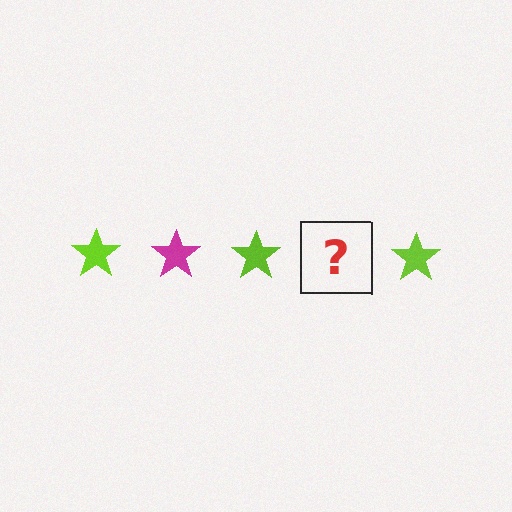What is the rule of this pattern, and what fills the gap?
The rule is that the pattern cycles through lime, magenta stars. The gap should be filled with a magenta star.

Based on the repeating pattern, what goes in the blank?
The blank should be a magenta star.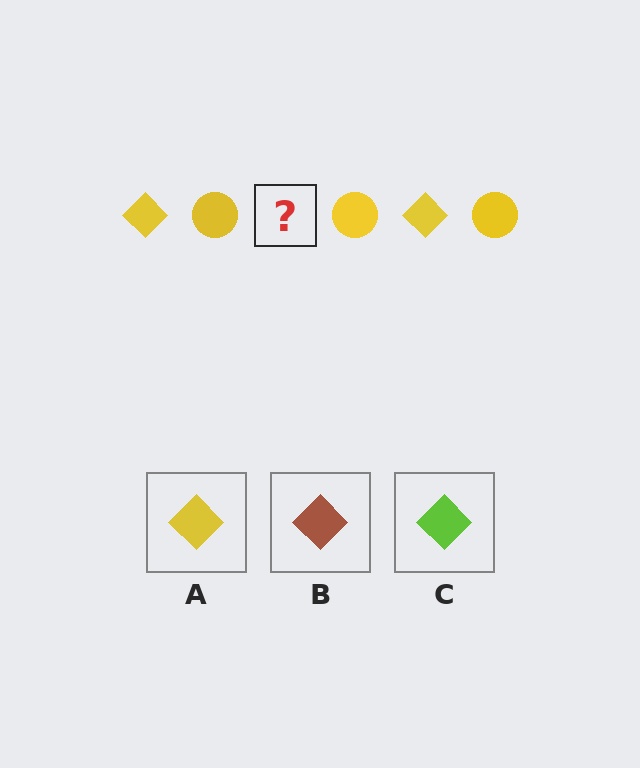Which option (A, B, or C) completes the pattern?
A.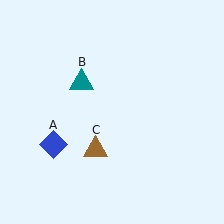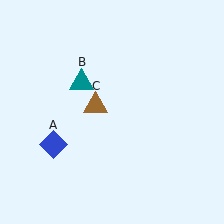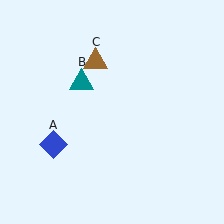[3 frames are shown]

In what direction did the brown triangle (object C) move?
The brown triangle (object C) moved up.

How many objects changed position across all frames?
1 object changed position: brown triangle (object C).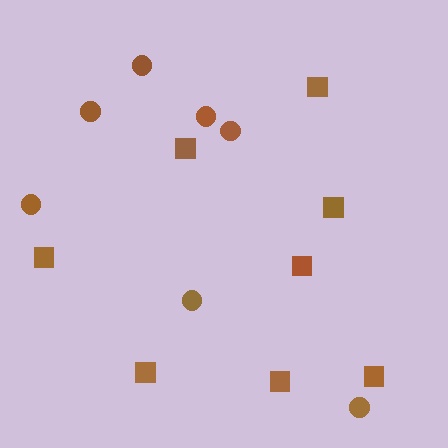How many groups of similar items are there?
There are 2 groups: one group of squares (8) and one group of circles (7).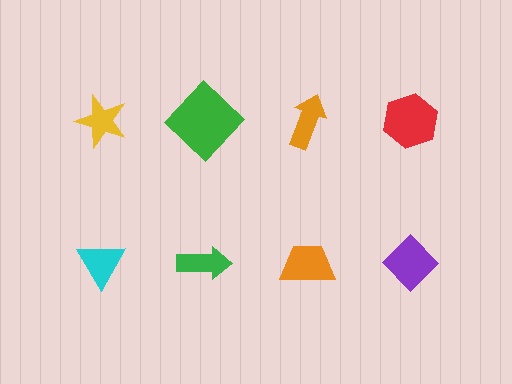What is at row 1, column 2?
A green diamond.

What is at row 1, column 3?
An orange arrow.